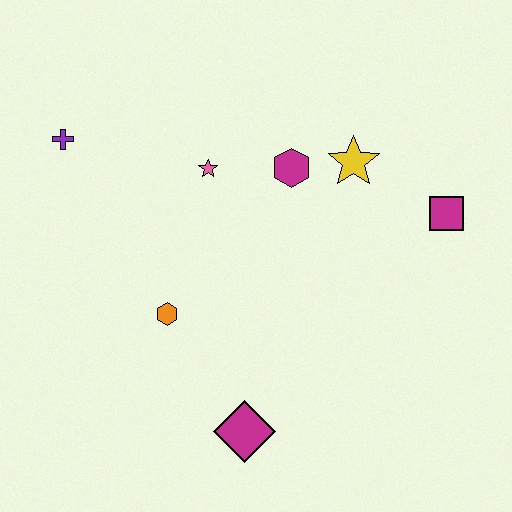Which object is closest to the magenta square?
The yellow star is closest to the magenta square.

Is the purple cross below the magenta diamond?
No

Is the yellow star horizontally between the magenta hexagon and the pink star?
No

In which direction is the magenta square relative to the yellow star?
The magenta square is to the right of the yellow star.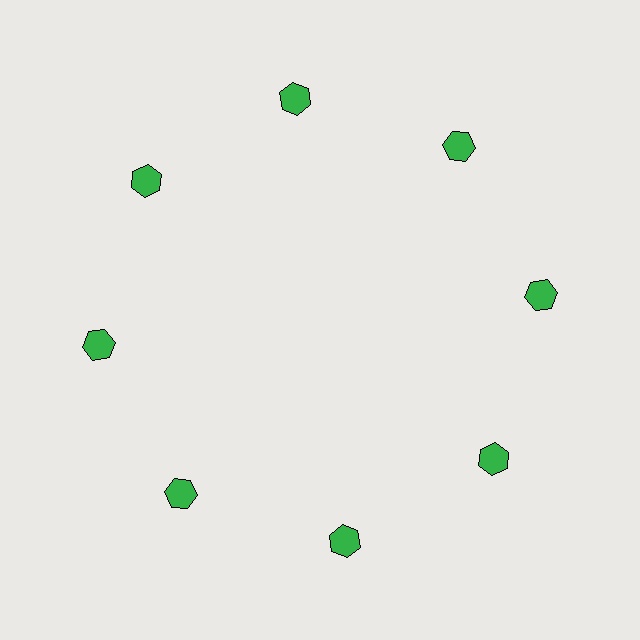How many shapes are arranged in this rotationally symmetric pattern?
There are 8 shapes, arranged in 8 groups of 1.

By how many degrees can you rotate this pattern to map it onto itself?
The pattern maps onto itself every 45 degrees of rotation.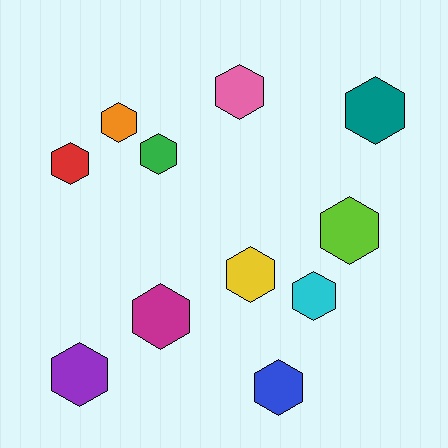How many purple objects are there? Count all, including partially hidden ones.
There is 1 purple object.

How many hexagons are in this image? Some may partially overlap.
There are 11 hexagons.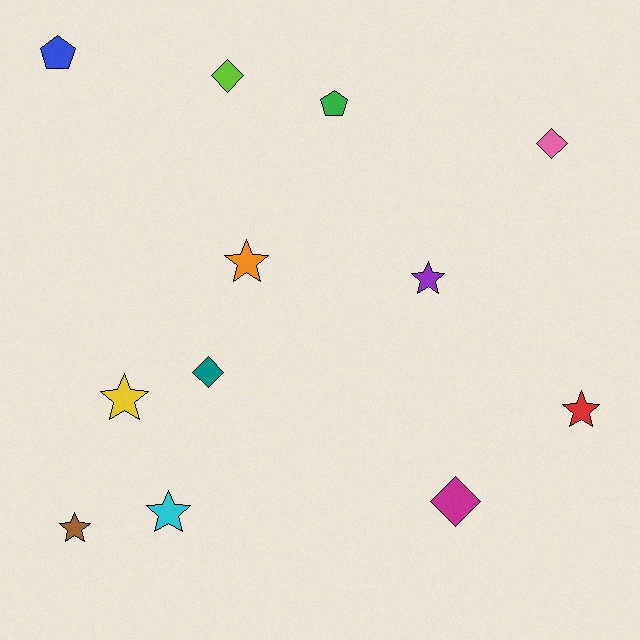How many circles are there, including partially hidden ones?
There are no circles.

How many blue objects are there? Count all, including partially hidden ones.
There is 1 blue object.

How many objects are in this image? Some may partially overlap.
There are 12 objects.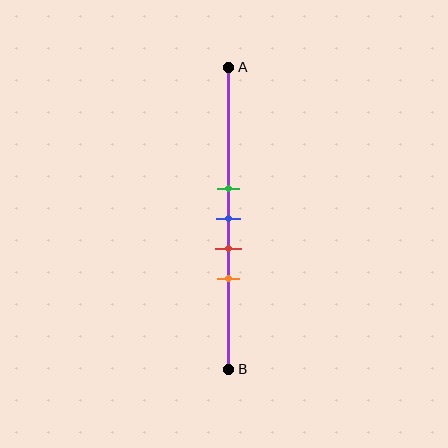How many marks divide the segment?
There are 4 marks dividing the segment.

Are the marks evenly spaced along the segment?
Yes, the marks are approximately evenly spaced.